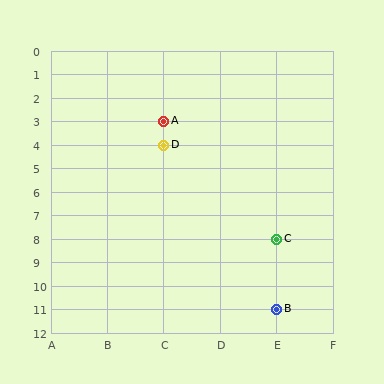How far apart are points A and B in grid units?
Points A and B are 2 columns and 8 rows apart (about 8.2 grid units diagonally).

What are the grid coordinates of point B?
Point B is at grid coordinates (E, 11).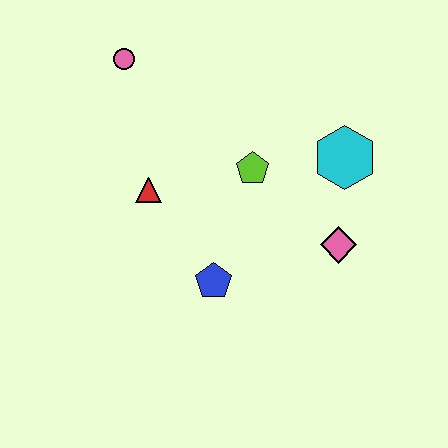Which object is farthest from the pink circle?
The pink diamond is farthest from the pink circle.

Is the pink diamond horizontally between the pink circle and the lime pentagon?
No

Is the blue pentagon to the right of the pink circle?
Yes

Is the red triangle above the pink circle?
No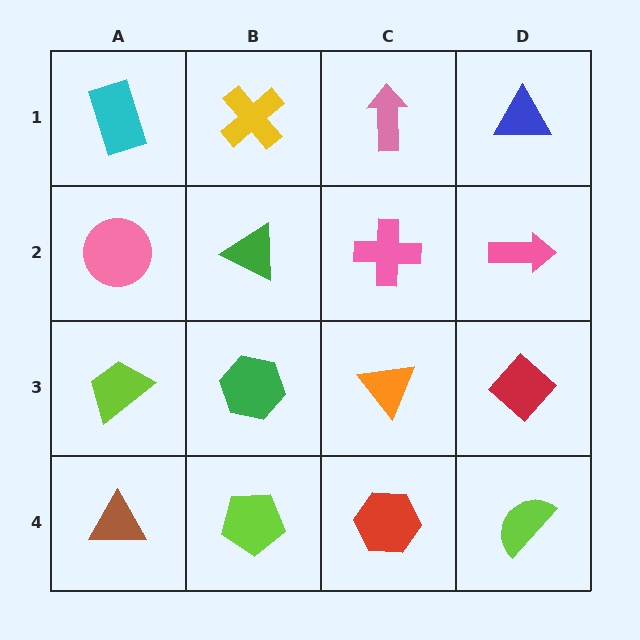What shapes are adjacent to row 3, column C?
A pink cross (row 2, column C), a red hexagon (row 4, column C), a green hexagon (row 3, column B), a red diamond (row 3, column D).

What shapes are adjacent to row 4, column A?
A lime trapezoid (row 3, column A), a lime pentagon (row 4, column B).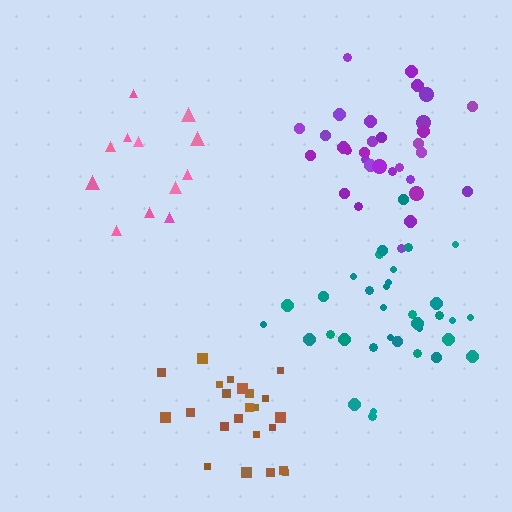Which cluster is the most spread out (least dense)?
Pink.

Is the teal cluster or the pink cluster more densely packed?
Teal.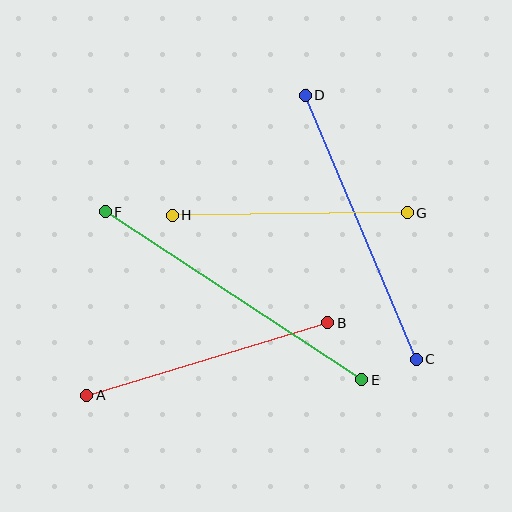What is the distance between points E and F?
The distance is approximately 307 pixels.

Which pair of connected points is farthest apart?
Points E and F are farthest apart.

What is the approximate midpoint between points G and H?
The midpoint is at approximately (290, 214) pixels.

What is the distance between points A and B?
The distance is approximately 252 pixels.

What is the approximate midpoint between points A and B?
The midpoint is at approximately (207, 359) pixels.